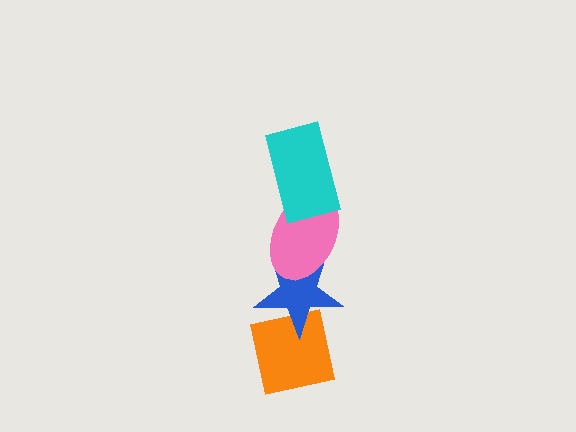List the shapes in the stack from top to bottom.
From top to bottom: the cyan rectangle, the pink ellipse, the blue star, the orange square.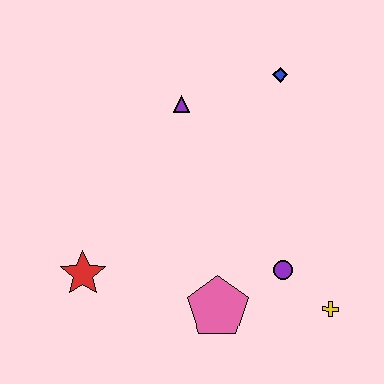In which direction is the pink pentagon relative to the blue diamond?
The pink pentagon is below the blue diamond.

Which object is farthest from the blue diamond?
The red star is farthest from the blue diamond.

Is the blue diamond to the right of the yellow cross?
No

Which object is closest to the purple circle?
The yellow cross is closest to the purple circle.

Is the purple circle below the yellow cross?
No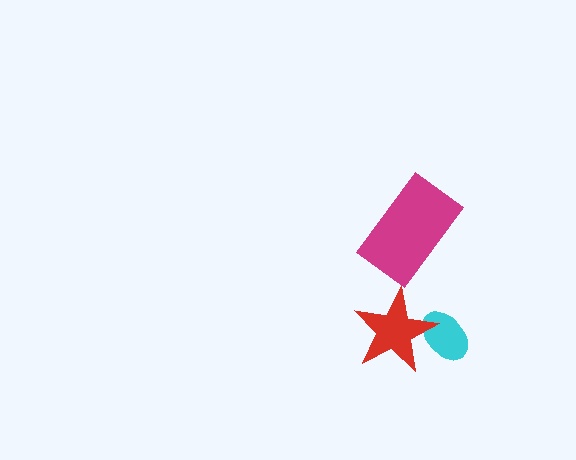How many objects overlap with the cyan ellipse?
1 object overlaps with the cyan ellipse.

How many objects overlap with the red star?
1 object overlaps with the red star.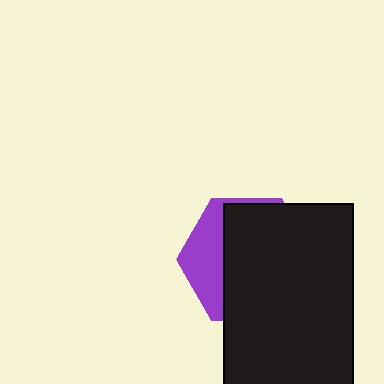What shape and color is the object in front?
The object in front is a black rectangle.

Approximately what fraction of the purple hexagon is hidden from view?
Roughly 69% of the purple hexagon is hidden behind the black rectangle.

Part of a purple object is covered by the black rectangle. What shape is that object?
It is a hexagon.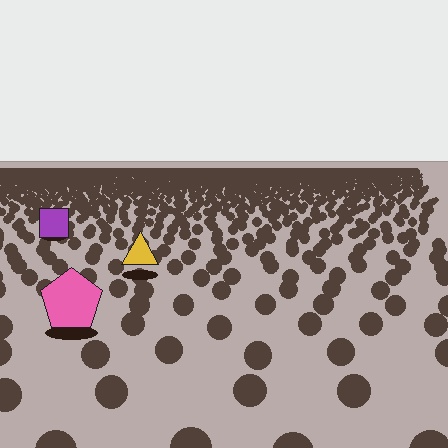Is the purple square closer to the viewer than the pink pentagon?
No. The pink pentagon is closer — you can tell from the texture gradient: the ground texture is coarser near it.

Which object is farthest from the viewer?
The purple square is farthest from the viewer. It appears smaller and the ground texture around it is denser.